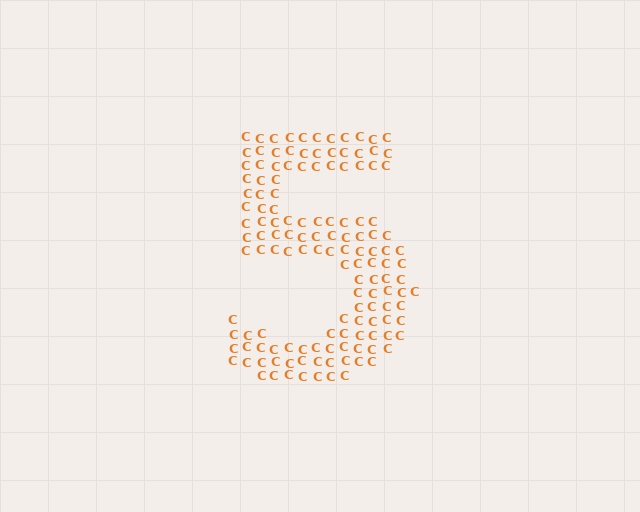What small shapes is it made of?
It is made of small letter C's.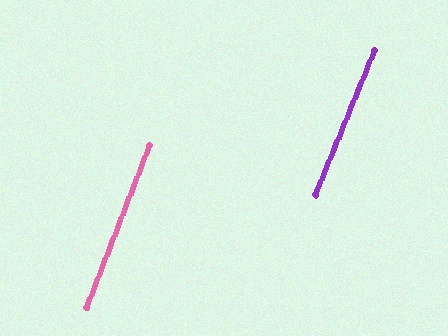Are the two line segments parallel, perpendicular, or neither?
Parallel — their directions differ by only 0.9°.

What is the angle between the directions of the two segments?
Approximately 1 degree.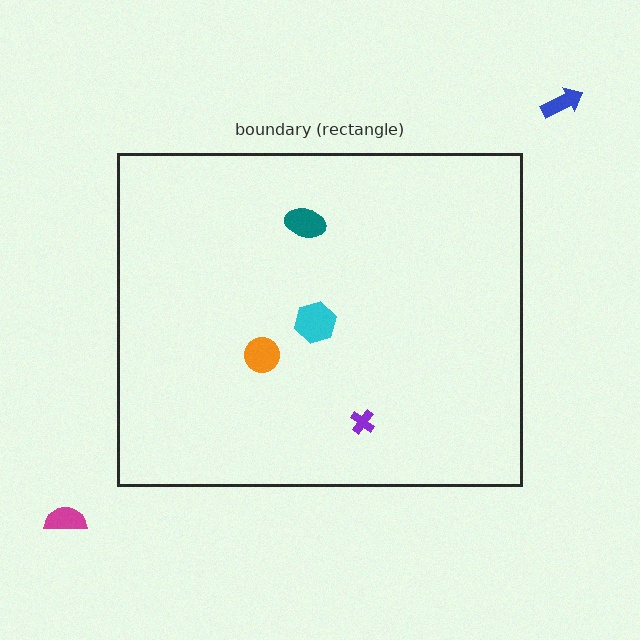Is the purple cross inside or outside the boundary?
Inside.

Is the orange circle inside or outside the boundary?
Inside.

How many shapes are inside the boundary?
4 inside, 2 outside.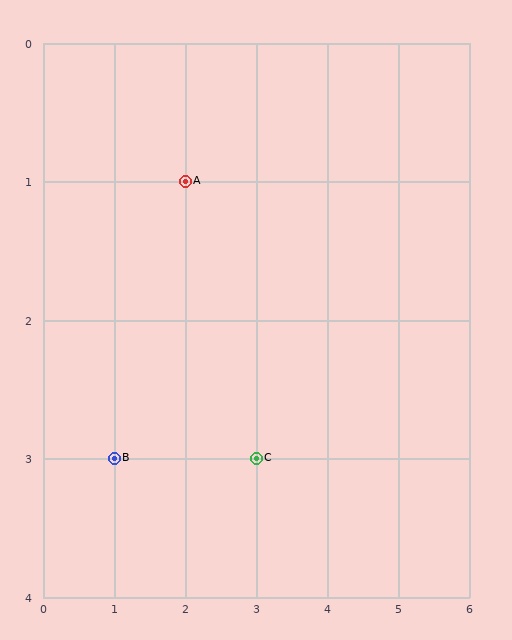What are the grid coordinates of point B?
Point B is at grid coordinates (1, 3).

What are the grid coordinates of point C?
Point C is at grid coordinates (3, 3).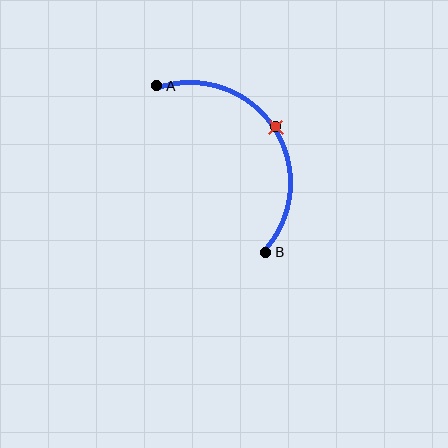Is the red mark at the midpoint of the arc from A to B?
Yes. The red mark lies on the arc at equal arc-length from both A and B — it is the arc midpoint.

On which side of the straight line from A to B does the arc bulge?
The arc bulges to the right of the straight line connecting A and B.